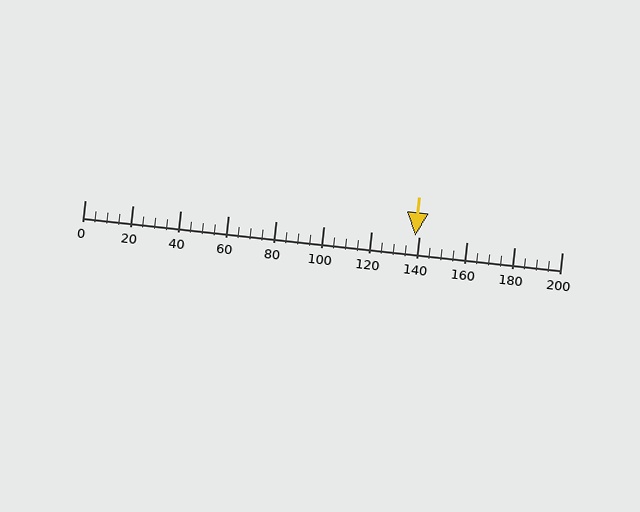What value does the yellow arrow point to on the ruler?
The yellow arrow points to approximately 139.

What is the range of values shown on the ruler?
The ruler shows values from 0 to 200.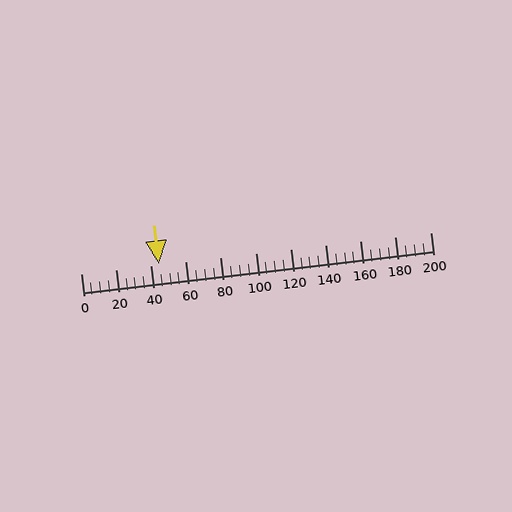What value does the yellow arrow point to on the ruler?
The yellow arrow points to approximately 45.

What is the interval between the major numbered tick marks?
The major tick marks are spaced 20 units apart.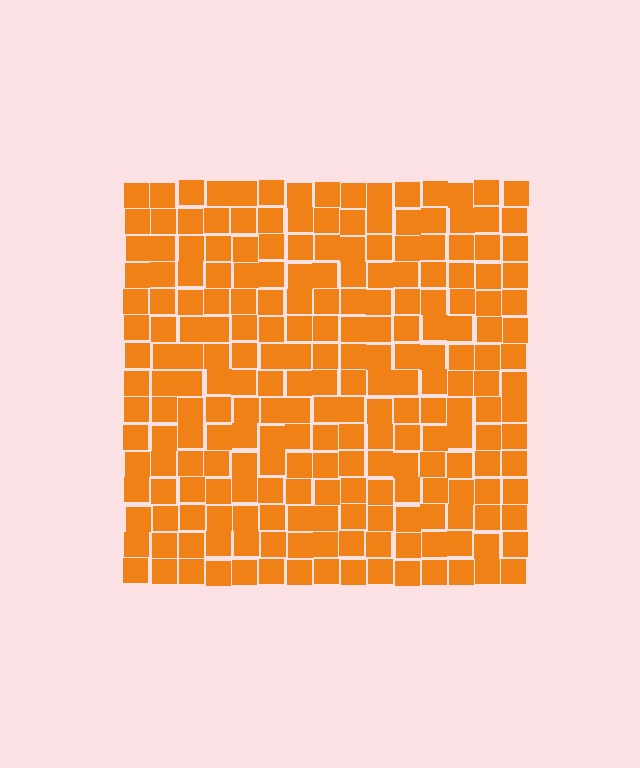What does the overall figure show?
The overall figure shows a square.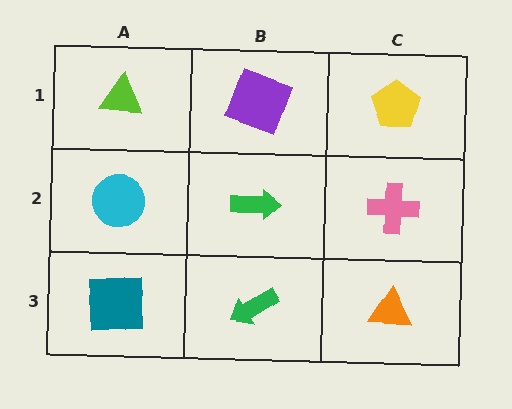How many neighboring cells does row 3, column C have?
2.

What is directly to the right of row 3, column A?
A green arrow.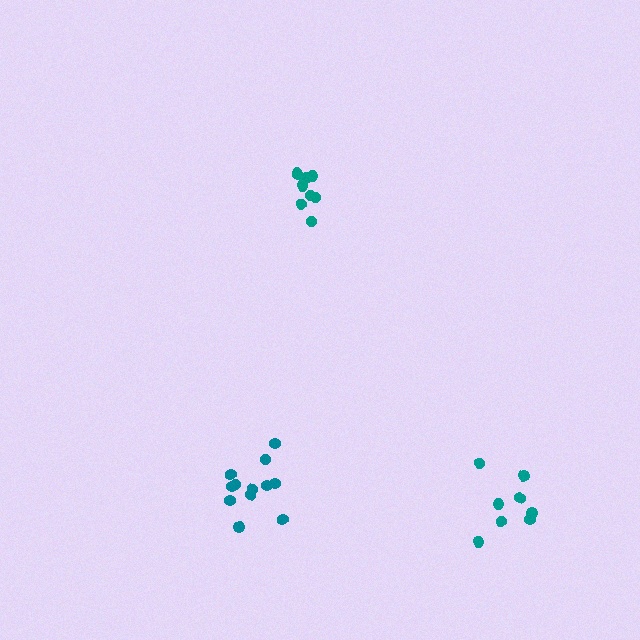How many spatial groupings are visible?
There are 3 spatial groupings.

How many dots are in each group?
Group 1: 12 dots, Group 2: 8 dots, Group 3: 9 dots (29 total).